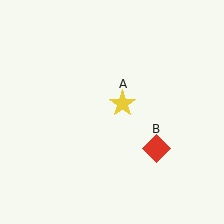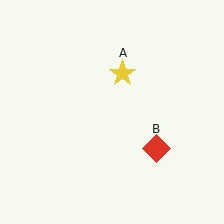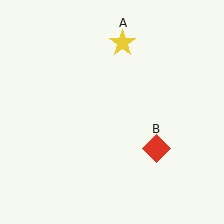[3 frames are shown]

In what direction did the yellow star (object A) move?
The yellow star (object A) moved up.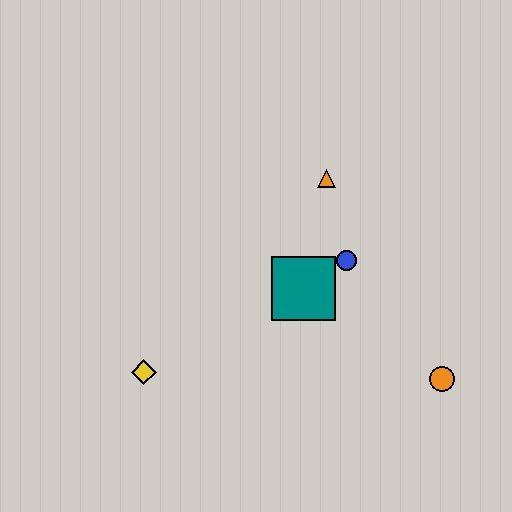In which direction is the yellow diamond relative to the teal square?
The yellow diamond is to the left of the teal square.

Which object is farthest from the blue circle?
The yellow diamond is farthest from the blue circle.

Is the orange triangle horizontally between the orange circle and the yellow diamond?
Yes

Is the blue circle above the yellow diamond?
Yes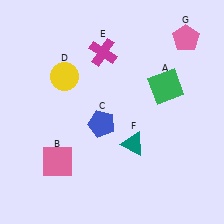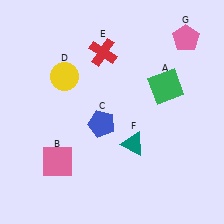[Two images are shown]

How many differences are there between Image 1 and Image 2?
There is 1 difference between the two images.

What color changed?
The cross (E) changed from magenta in Image 1 to red in Image 2.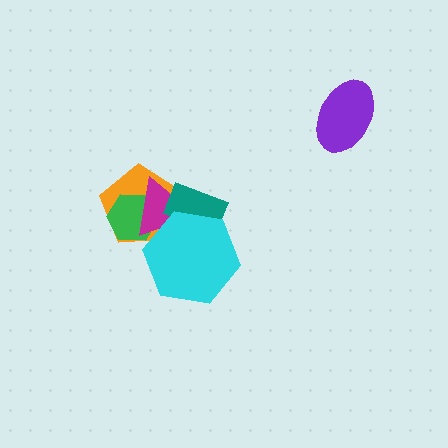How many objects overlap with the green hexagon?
2 objects overlap with the green hexagon.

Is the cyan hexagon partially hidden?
No, no other shape covers it.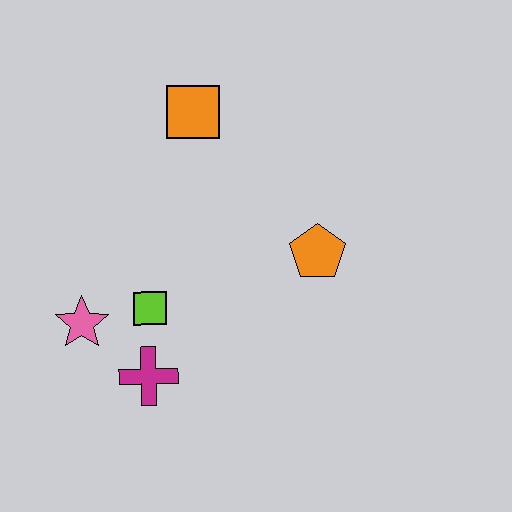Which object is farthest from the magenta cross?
The orange square is farthest from the magenta cross.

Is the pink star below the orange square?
Yes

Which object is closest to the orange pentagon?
The lime square is closest to the orange pentagon.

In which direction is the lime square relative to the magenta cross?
The lime square is above the magenta cross.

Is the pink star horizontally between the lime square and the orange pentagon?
No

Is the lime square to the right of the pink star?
Yes